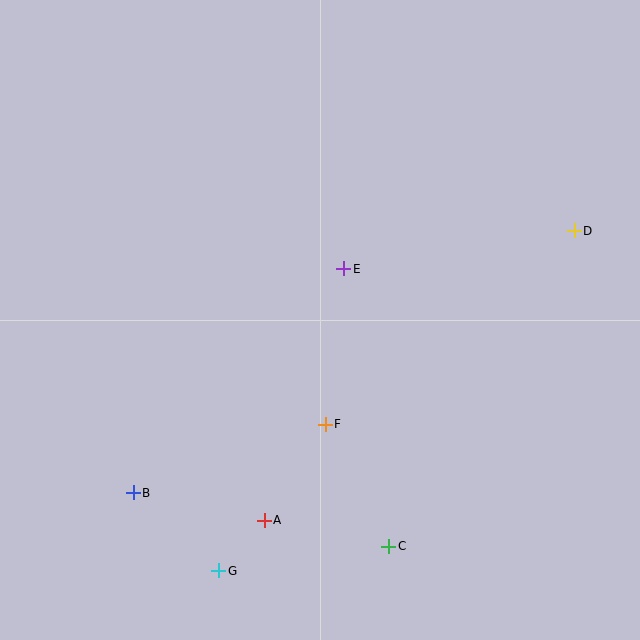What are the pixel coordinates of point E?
Point E is at (344, 269).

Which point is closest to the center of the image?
Point E at (344, 269) is closest to the center.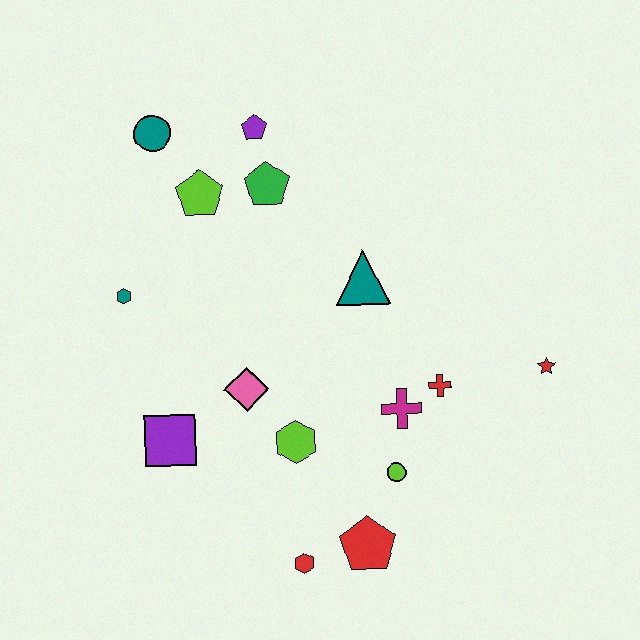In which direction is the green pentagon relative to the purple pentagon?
The green pentagon is below the purple pentagon.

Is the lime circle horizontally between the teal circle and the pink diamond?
No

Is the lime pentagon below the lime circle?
No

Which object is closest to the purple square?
The pink diamond is closest to the purple square.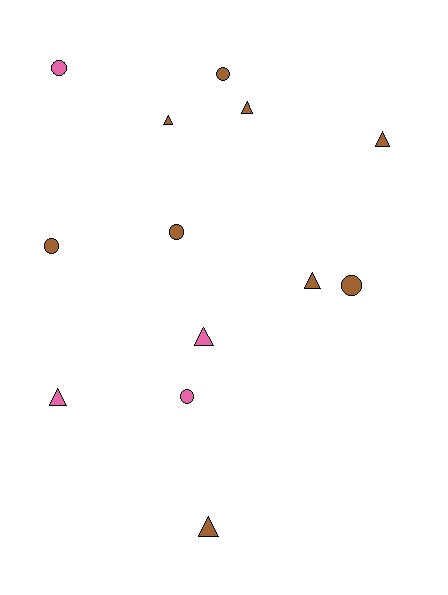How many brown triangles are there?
There are 5 brown triangles.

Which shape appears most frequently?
Triangle, with 7 objects.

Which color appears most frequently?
Brown, with 9 objects.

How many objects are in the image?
There are 13 objects.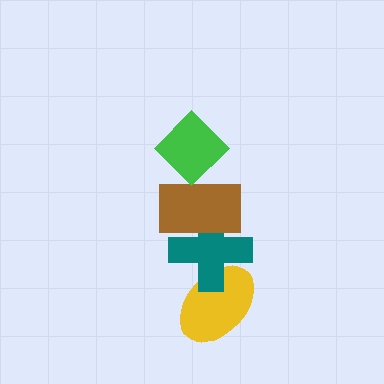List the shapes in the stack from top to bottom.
From top to bottom: the green diamond, the brown rectangle, the teal cross, the yellow ellipse.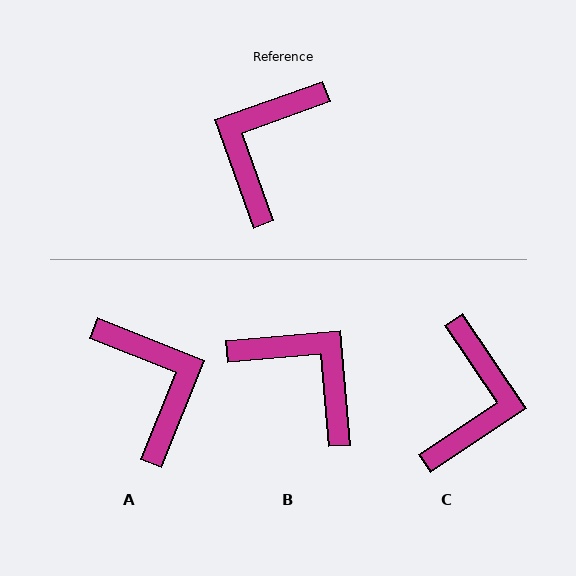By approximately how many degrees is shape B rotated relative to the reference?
Approximately 105 degrees clockwise.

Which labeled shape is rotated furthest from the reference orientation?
C, about 166 degrees away.